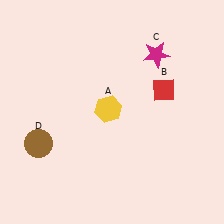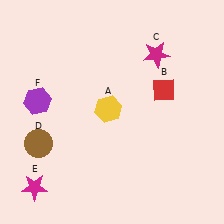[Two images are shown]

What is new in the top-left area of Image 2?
A purple hexagon (F) was added in the top-left area of Image 2.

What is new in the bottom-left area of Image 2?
A magenta star (E) was added in the bottom-left area of Image 2.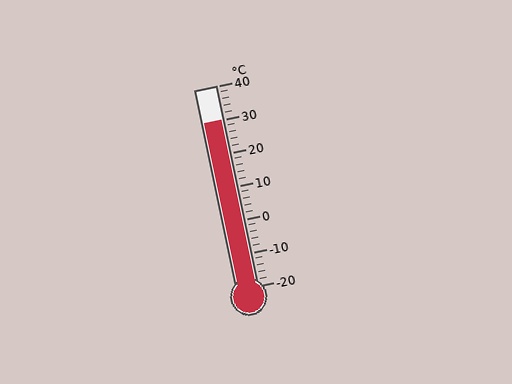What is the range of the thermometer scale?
The thermometer scale ranges from -20°C to 40°C.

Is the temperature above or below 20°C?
The temperature is above 20°C.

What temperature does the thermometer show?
The thermometer shows approximately 30°C.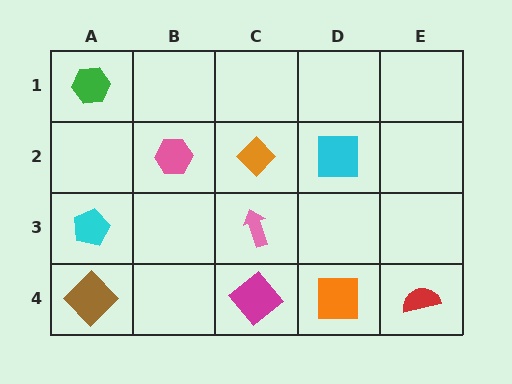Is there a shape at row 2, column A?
No, that cell is empty.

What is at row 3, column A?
A cyan pentagon.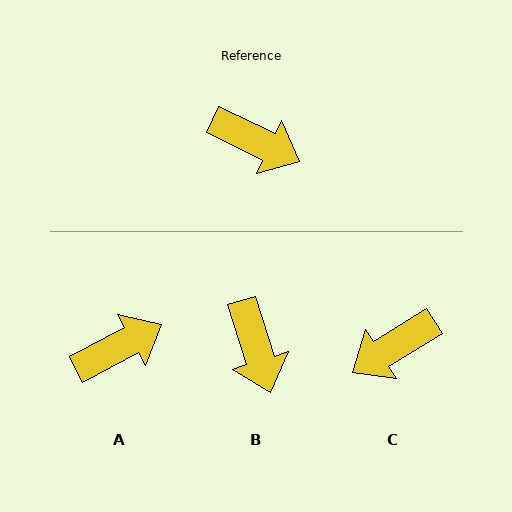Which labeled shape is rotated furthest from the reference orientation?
C, about 123 degrees away.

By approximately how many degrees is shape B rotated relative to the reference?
Approximately 47 degrees clockwise.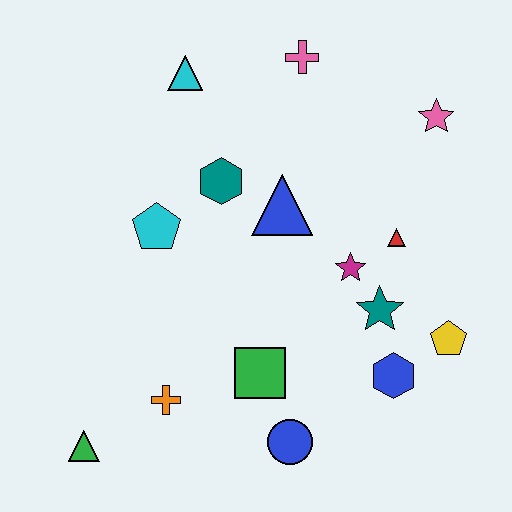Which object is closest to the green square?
The blue circle is closest to the green square.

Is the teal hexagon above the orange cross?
Yes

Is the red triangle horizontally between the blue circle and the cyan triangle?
No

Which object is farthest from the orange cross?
The pink star is farthest from the orange cross.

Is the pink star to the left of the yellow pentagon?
Yes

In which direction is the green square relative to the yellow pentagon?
The green square is to the left of the yellow pentagon.